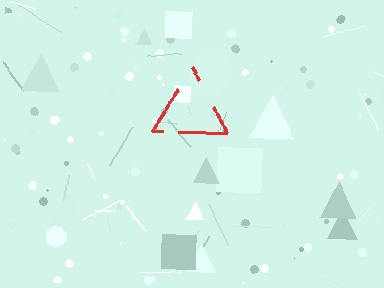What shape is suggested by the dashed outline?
The dashed outline suggests a triangle.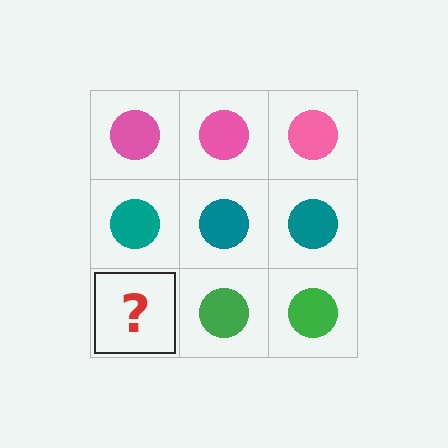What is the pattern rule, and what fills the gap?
The rule is that each row has a consistent color. The gap should be filled with a green circle.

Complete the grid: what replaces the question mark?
The question mark should be replaced with a green circle.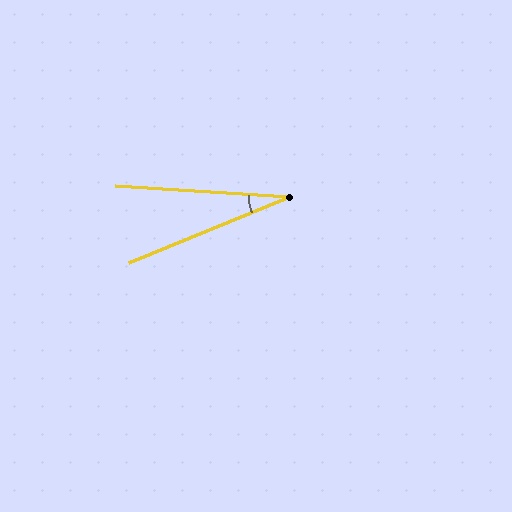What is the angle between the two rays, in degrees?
Approximately 26 degrees.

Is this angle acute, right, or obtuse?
It is acute.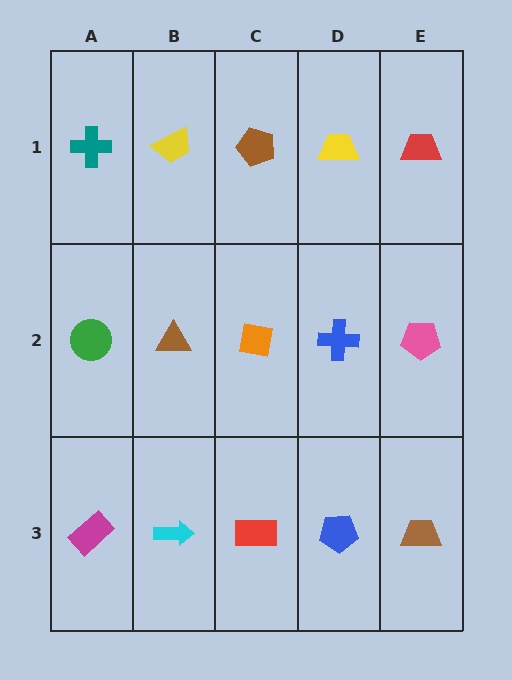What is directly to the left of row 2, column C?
A brown triangle.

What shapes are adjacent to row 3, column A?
A green circle (row 2, column A), a cyan arrow (row 3, column B).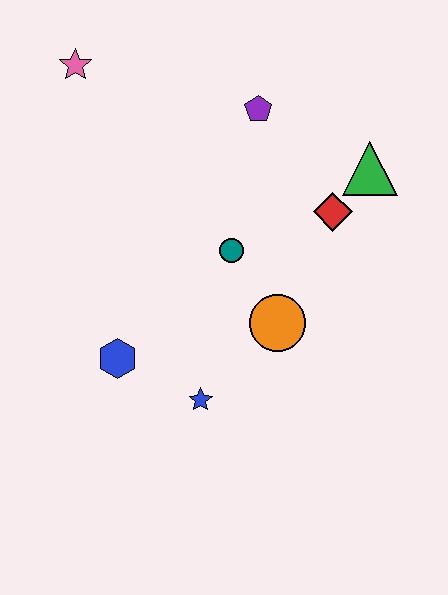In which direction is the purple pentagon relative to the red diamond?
The purple pentagon is above the red diamond.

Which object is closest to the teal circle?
The orange circle is closest to the teal circle.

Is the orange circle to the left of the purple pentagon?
No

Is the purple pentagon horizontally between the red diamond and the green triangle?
No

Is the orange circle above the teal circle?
No